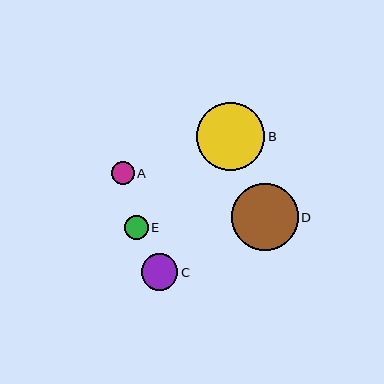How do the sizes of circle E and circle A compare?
Circle E and circle A are approximately the same size.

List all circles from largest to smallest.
From largest to smallest: B, D, C, E, A.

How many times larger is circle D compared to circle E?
Circle D is approximately 2.8 times the size of circle E.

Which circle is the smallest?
Circle A is the smallest with a size of approximately 23 pixels.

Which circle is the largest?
Circle B is the largest with a size of approximately 68 pixels.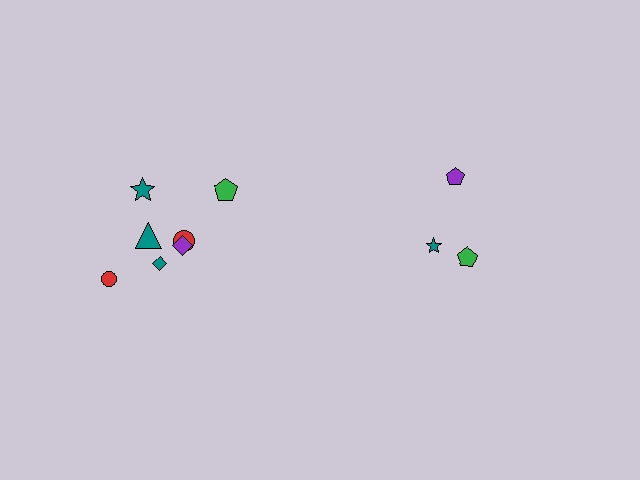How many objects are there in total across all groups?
There are 10 objects.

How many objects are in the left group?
There are 7 objects.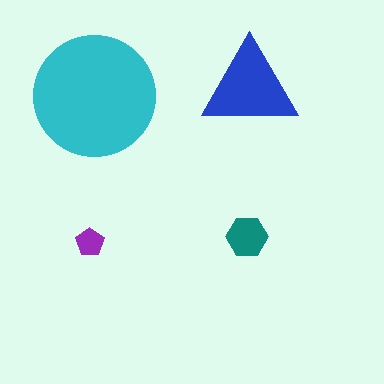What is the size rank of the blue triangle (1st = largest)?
2nd.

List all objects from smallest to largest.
The purple pentagon, the teal hexagon, the blue triangle, the cyan circle.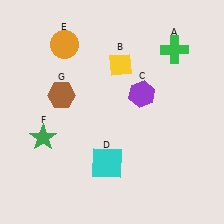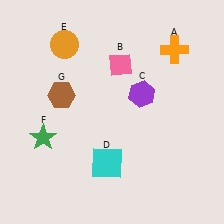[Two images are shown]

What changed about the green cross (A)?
In Image 1, A is green. In Image 2, it changed to orange.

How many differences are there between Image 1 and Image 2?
There are 2 differences between the two images.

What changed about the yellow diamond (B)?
In Image 1, B is yellow. In Image 2, it changed to pink.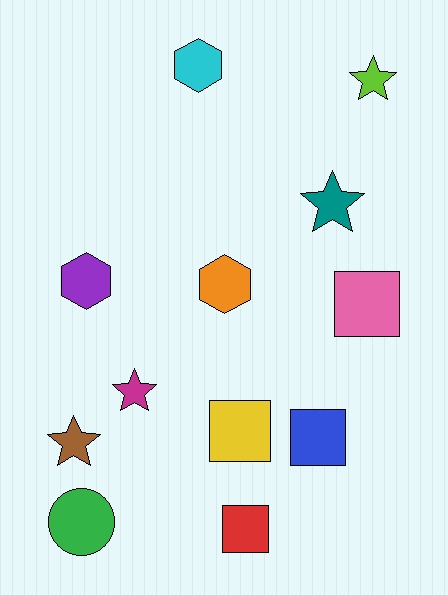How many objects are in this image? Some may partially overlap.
There are 12 objects.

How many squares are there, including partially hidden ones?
There are 4 squares.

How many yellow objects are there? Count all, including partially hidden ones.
There is 1 yellow object.